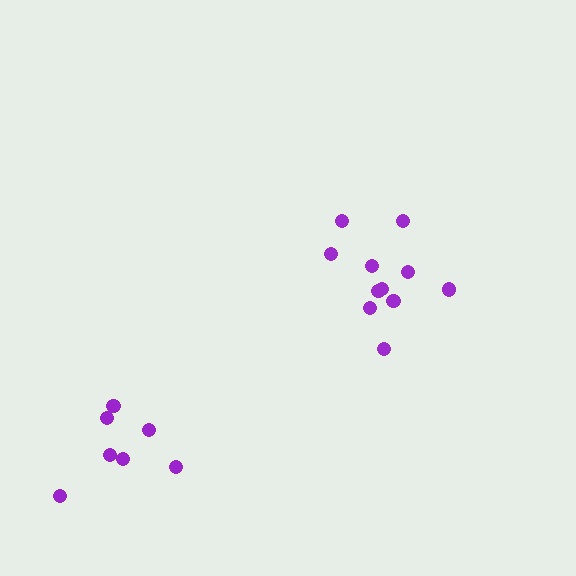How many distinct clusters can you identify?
There are 2 distinct clusters.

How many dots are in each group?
Group 1: 11 dots, Group 2: 7 dots (18 total).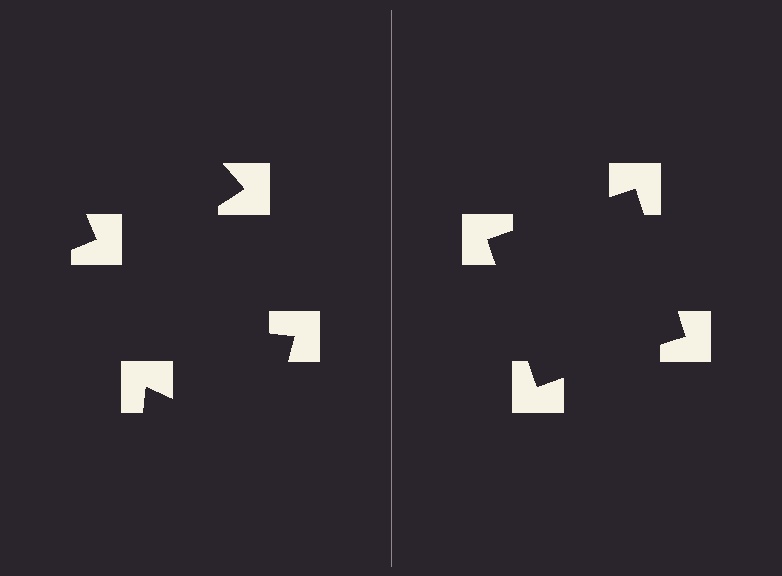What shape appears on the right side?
An illusory square.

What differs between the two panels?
The notched squares are positioned identically on both sides; only the wedge orientations differ. On the right they align to a square; on the left they are misaligned.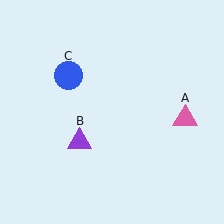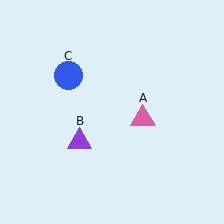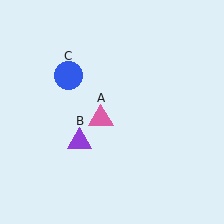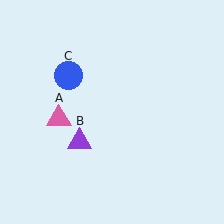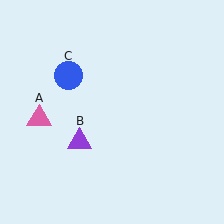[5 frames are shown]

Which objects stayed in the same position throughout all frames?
Purple triangle (object B) and blue circle (object C) remained stationary.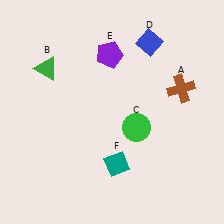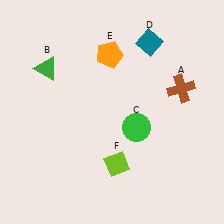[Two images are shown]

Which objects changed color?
D changed from blue to teal. E changed from purple to orange. F changed from teal to lime.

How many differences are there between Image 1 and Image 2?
There are 3 differences between the two images.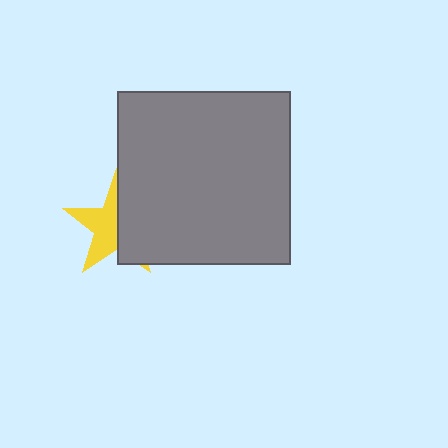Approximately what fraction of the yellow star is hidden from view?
Roughly 48% of the yellow star is hidden behind the gray square.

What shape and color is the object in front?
The object in front is a gray square.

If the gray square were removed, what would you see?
You would see the complete yellow star.